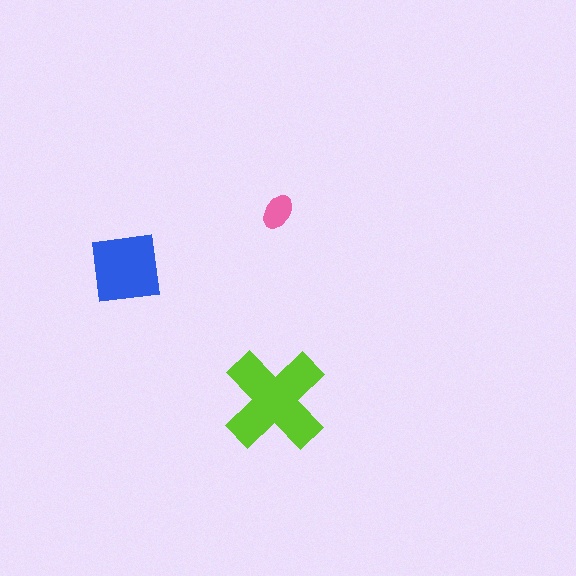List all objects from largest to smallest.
The lime cross, the blue square, the pink ellipse.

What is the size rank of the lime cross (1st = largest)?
1st.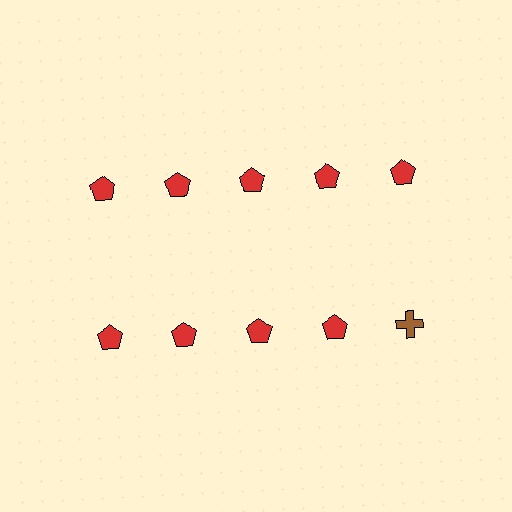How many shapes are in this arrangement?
There are 10 shapes arranged in a grid pattern.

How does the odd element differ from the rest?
It differs in both color (brown instead of red) and shape (cross instead of pentagon).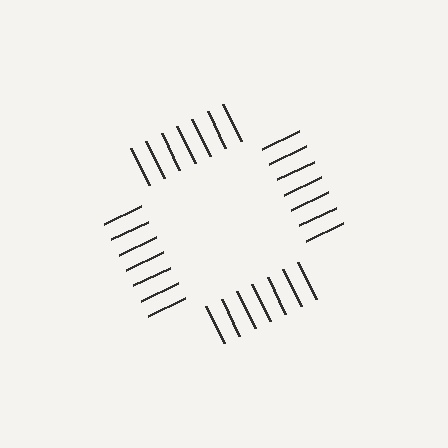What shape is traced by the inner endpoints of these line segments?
An illusory square — the line segments terminate on its edges but no continuous stroke is drawn.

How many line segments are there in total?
28 — 7 along each of the 4 edges.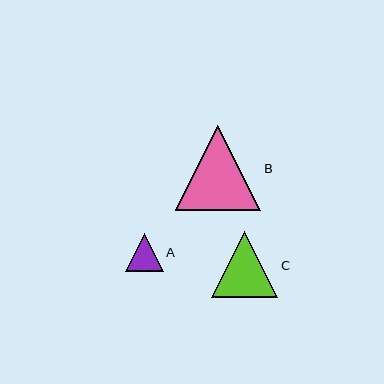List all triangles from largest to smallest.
From largest to smallest: B, C, A.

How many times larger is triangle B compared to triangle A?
Triangle B is approximately 2.3 times the size of triangle A.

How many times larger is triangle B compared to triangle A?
Triangle B is approximately 2.3 times the size of triangle A.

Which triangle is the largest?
Triangle B is the largest with a size of approximately 86 pixels.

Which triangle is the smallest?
Triangle A is the smallest with a size of approximately 37 pixels.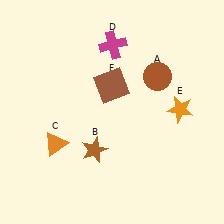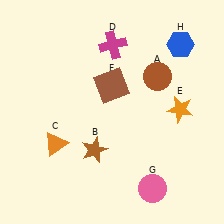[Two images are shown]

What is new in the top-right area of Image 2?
A blue hexagon (H) was added in the top-right area of Image 2.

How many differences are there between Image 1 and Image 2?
There are 2 differences between the two images.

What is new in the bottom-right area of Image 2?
A pink circle (G) was added in the bottom-right area of Image 2.